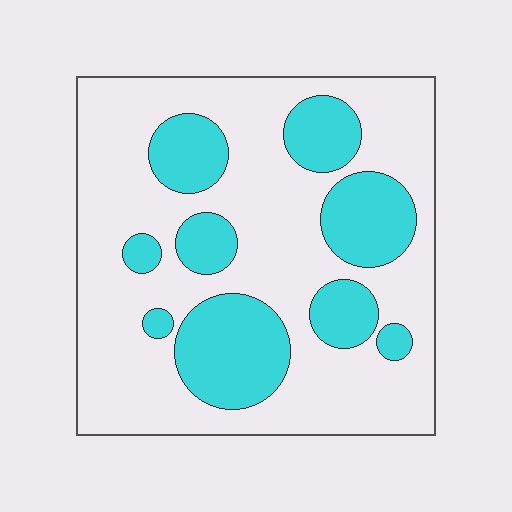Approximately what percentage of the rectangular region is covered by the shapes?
Approximately 30%.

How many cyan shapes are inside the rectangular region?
9.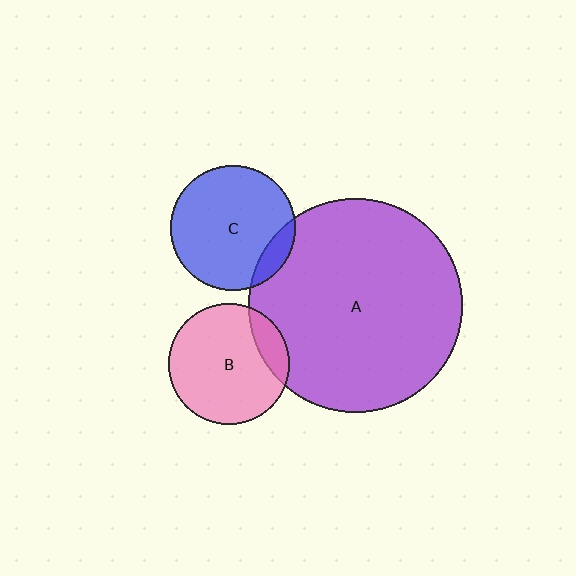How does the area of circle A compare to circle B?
Approximately 3.1 times.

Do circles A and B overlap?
Yes.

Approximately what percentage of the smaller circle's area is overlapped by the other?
Approximately 15%.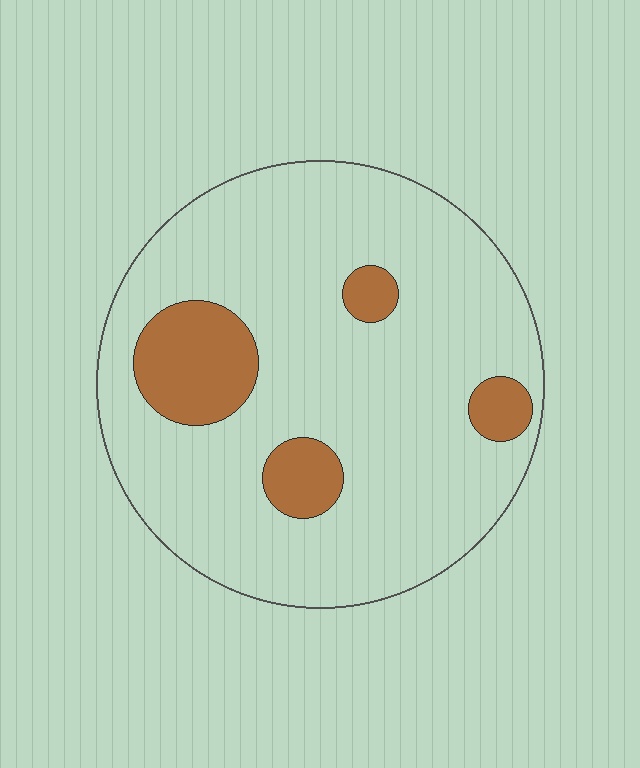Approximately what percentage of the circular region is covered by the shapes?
Approximately 15%.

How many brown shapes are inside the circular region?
4.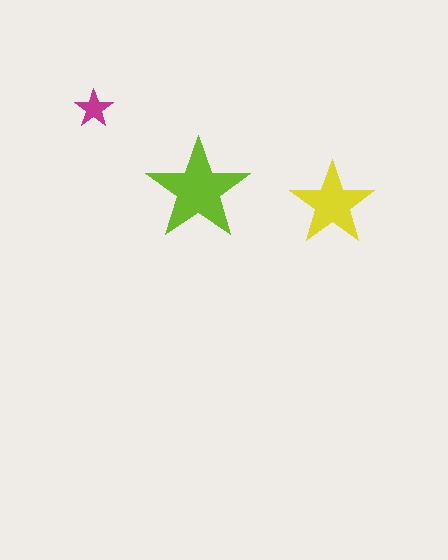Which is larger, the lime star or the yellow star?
The lime one.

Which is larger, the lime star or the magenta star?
The lime one.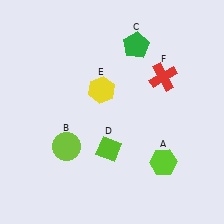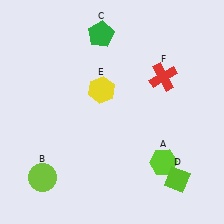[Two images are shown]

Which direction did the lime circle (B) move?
The lime circle (B) moved down.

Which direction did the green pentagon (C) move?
The green pentagon (C) moved left.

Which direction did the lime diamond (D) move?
The lime diamond (D) moved right.